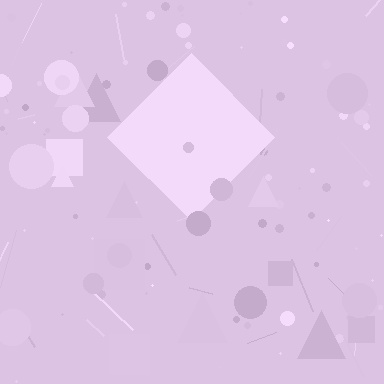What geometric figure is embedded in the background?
A diamond is embedded in the background.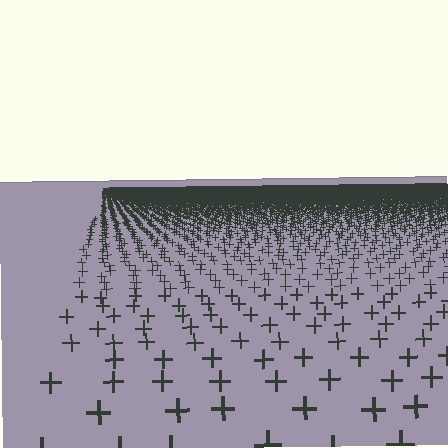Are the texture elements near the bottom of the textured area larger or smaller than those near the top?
Larger. Near the bottom, elements are closer to the viewer and appear at a bigger on-screen size.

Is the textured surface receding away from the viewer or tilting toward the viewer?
The surface is receding away from the viewer. Texture elements get smaller and denser toward the top.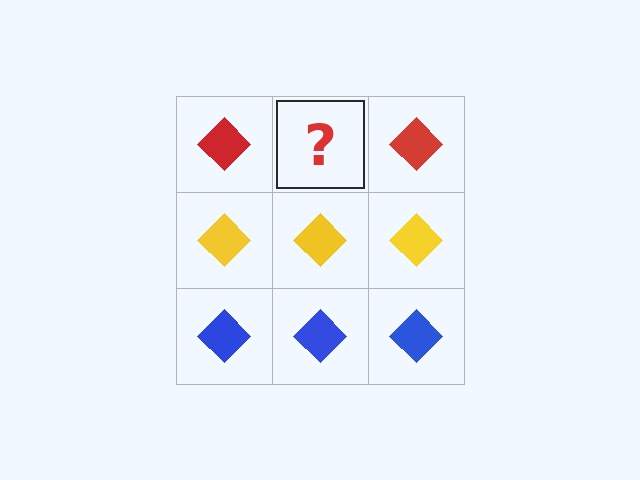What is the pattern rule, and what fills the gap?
The rule is that each row has a consistent color. The gap should be filled with a red diamond.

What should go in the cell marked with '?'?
The missing cell should contain a red diamond.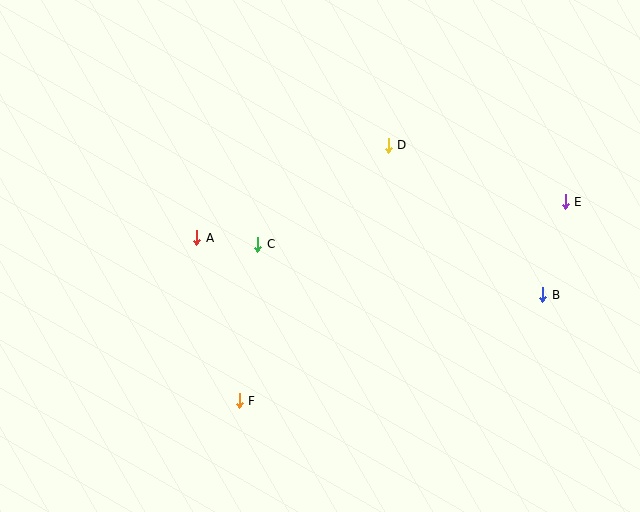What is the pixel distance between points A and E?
The distance between A and E is 370 pixels.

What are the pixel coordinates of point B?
Point B is at (543, 295).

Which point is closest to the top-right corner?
Point E is closest to the top-right corner.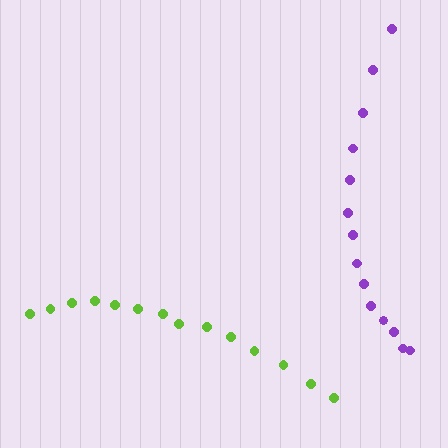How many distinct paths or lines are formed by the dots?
There are 2 distinct paths.